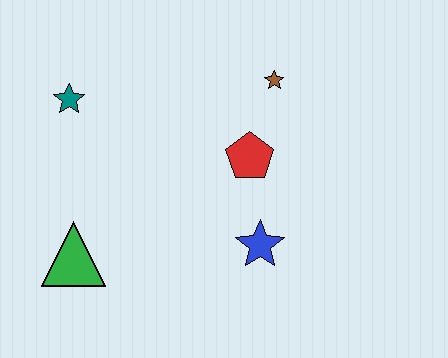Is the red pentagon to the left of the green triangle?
No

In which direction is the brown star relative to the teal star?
The brown star is to the right of the teal star.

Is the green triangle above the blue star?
No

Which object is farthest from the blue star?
The teal star is farthest from the blue star.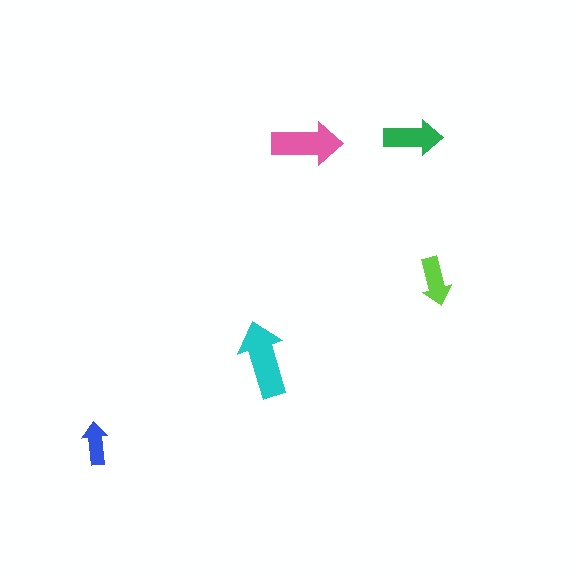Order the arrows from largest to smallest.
the cyan one, the pink one, the green one, the lime one, the blue one.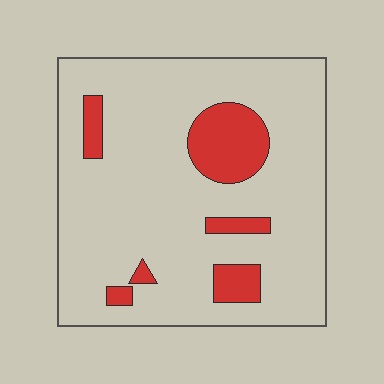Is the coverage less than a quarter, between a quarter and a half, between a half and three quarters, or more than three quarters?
Less than a quarter.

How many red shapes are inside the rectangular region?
6.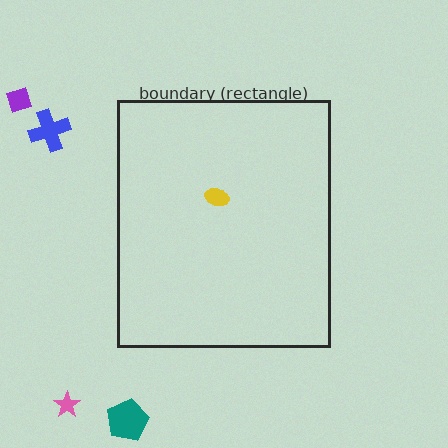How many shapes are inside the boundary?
1 inside, 4 outside.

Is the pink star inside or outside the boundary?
Outside.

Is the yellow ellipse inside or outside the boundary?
Inside.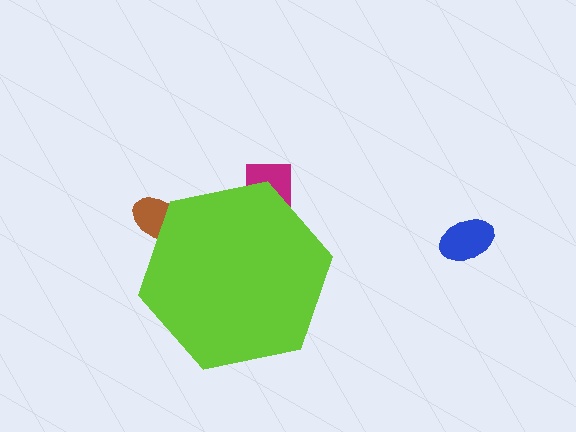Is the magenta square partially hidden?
Yes, the magenta square is partially hidden behind the lime hexagon.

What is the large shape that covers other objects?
A lime hexagon.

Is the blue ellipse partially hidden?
No, the blue ellipse is fully visible.